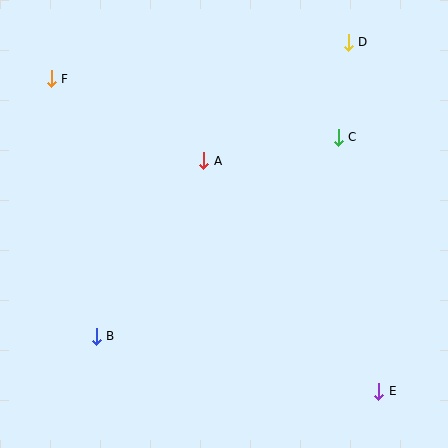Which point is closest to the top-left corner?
Point F is closest to the top-left corner.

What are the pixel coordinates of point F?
Point F is at (51, 79).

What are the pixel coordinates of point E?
Point E is at (379, 391).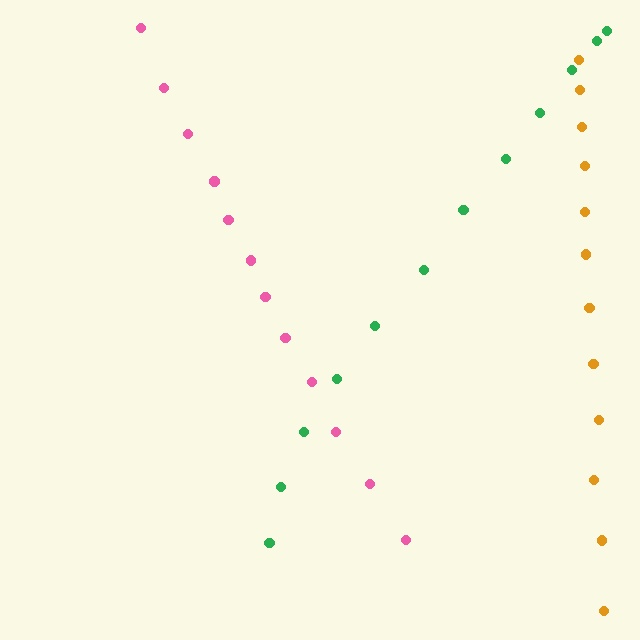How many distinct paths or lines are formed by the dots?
There are 3 distinct paths.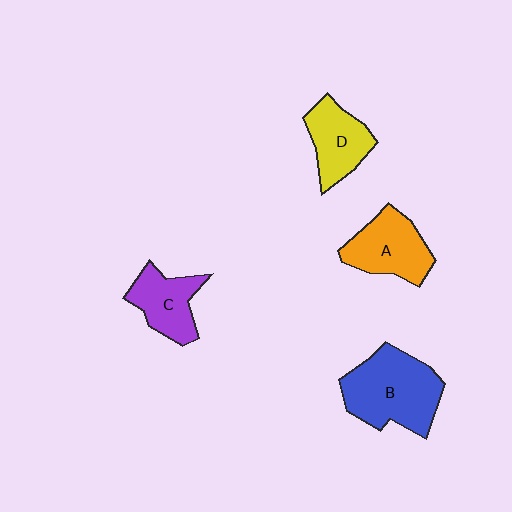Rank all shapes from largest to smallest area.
From largest to smallest: B (blue), A (orange), D (yellow), C (purple).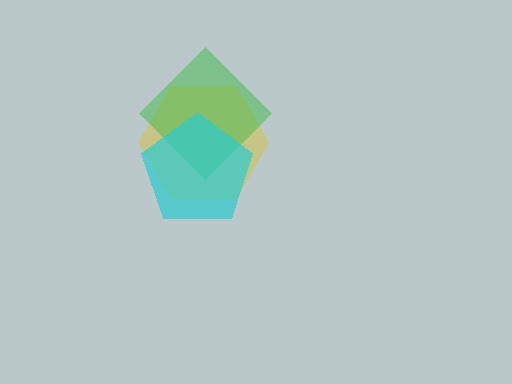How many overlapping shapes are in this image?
There are 3 overlapping shapes in the image.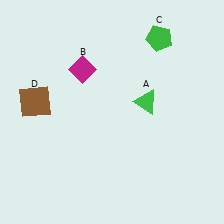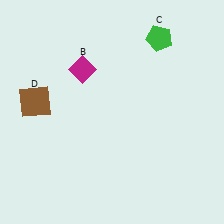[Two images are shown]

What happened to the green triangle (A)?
The green triangle (A) was removed in Image 2. It was in the top-right area of Image 1.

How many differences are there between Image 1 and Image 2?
There is 1 difference between the two images.